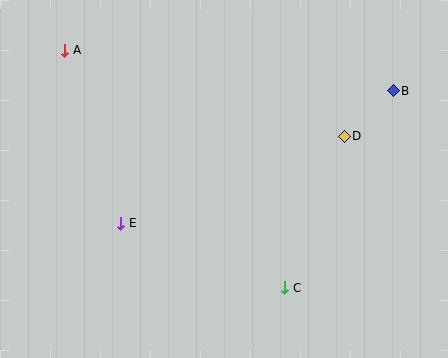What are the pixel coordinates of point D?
Point D is at (344, 136).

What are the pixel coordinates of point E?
Point E is at (121, 223).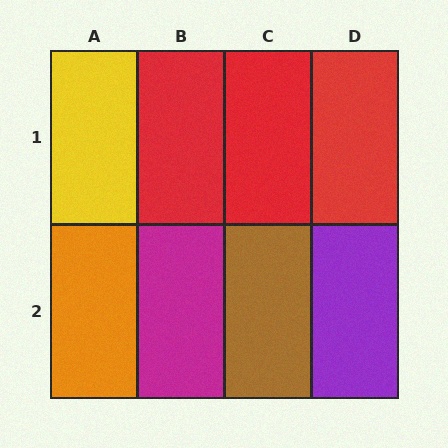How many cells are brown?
1 cell is brown.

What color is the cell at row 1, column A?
Yellow.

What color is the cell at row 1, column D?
Red.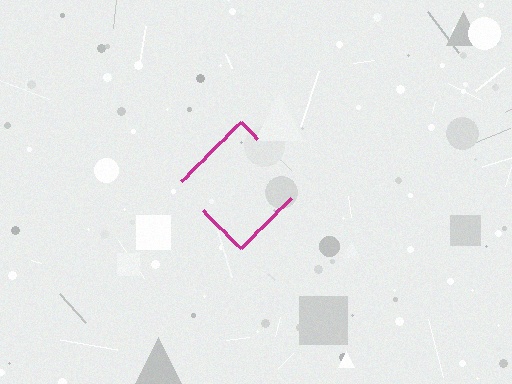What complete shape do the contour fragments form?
The contour fragments form a diamond.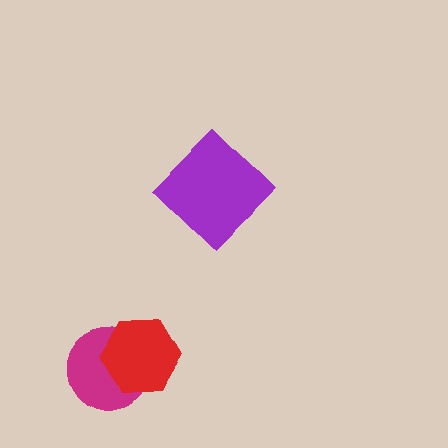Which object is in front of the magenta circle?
The red hexagon is in front of the magenta circle.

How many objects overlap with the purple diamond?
0 objects overlap with the purple diamond.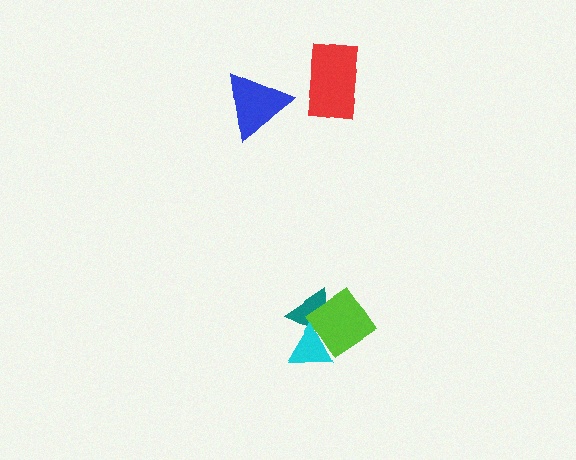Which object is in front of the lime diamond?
The cyan triangle is in front of the lime diamond.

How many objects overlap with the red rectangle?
0 objects overlap with the red rectangle.